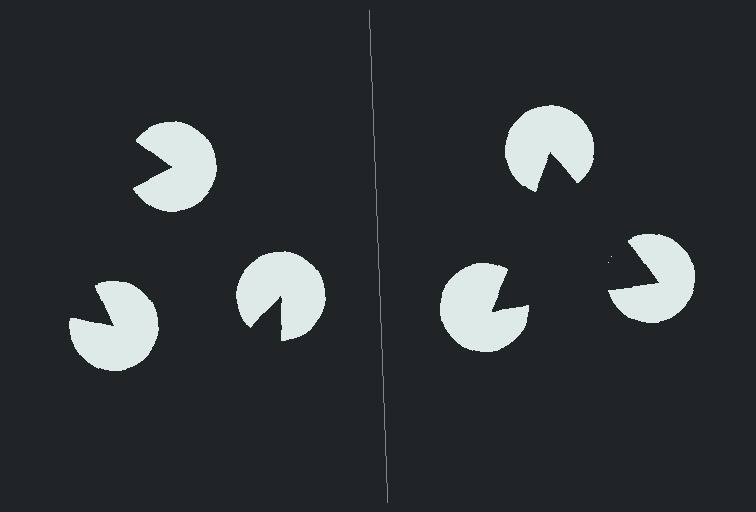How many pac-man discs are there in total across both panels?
6 — 3 on each side.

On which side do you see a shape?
An illusory triangle appears on the right side. On the left side the wedge cuts are rotated, so no coherent shape forms.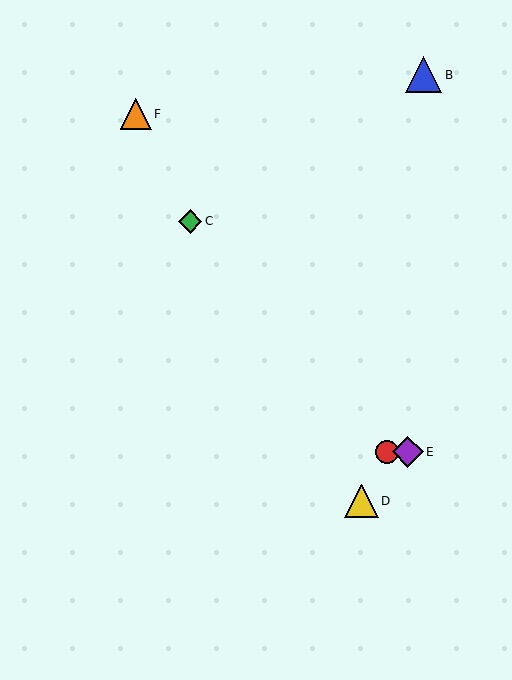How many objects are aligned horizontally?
2 objects (A, E) are aligned horizontally.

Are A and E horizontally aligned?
Yes, both are at y≈452.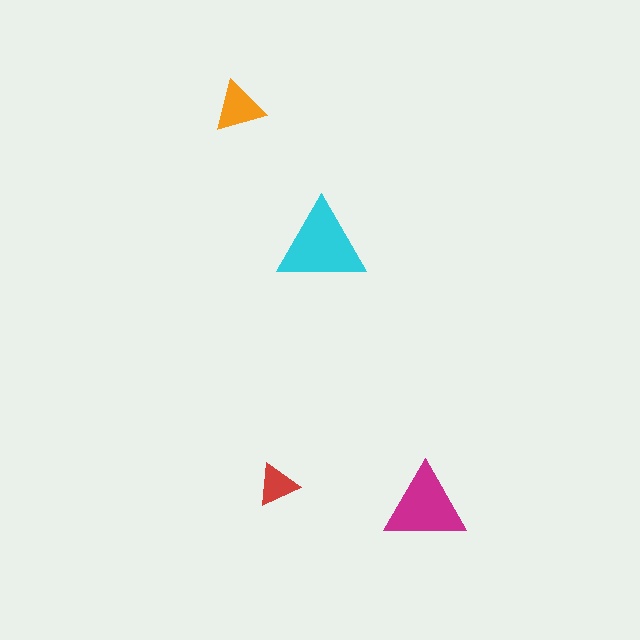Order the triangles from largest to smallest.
the cyan one, the magenta one, the orange one, the red one.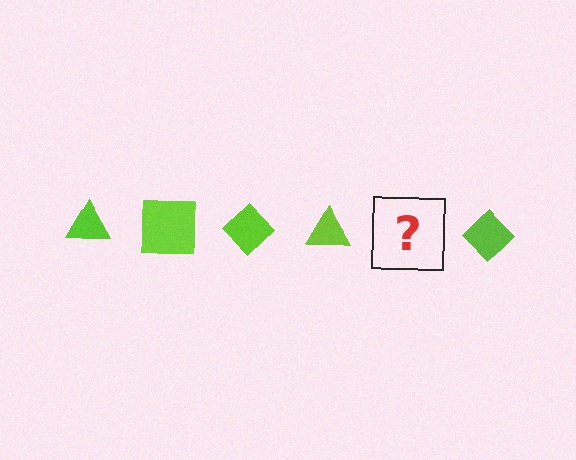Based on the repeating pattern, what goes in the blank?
The blank should be a lime square.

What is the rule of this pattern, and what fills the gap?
The rule is that the pattern cycles through triangle, square, diamond shapes in lime. The gap should be filled with a lime square.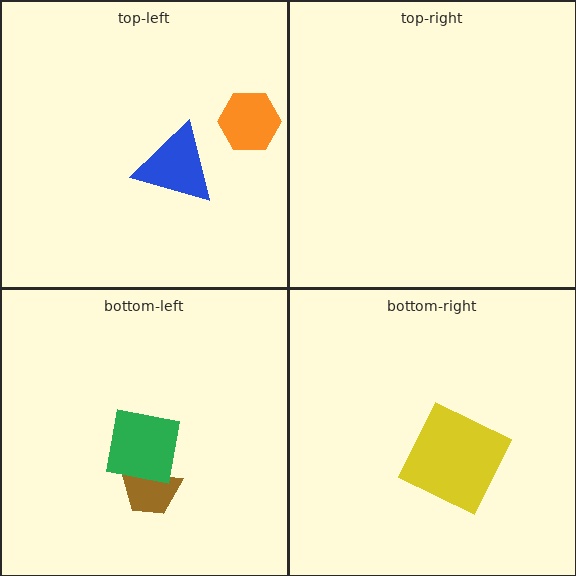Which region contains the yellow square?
The bottom-right region.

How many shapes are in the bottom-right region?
1.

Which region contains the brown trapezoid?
The bottom-left region.